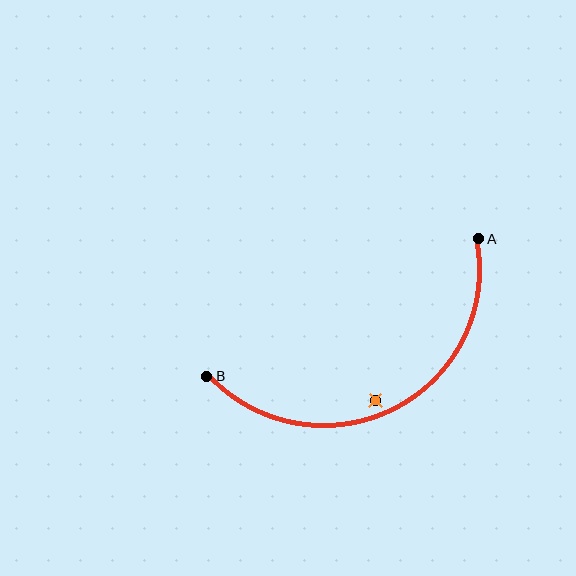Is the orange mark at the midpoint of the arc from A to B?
No — the orange mark does not lie on the arc at all. It sits slightly inside the curve.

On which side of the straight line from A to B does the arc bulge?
The arc bulges below the straight line connecting A and B.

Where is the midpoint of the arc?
The arc midpoint is the point on the curve farthest from the straight line joining A and B. It sits below that line.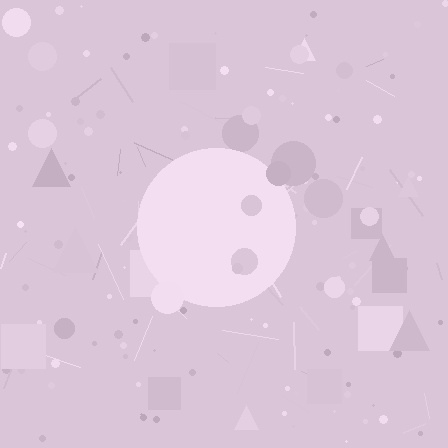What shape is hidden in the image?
A circle is hidden in the image.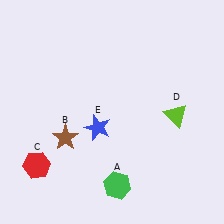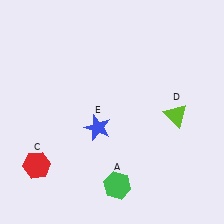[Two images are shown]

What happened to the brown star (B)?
The brown star (B) was removed in Image 2. It was in the bottom-left area of Image 1.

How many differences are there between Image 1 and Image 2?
There is 1 difference between the two images.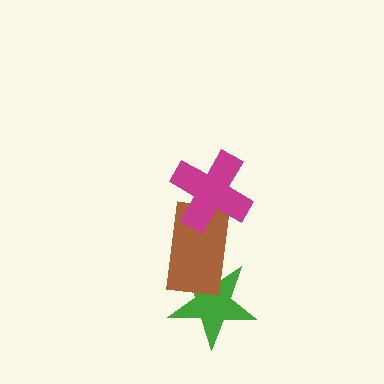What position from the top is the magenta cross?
The magenta cross is 1st from the top.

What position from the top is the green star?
The green star is 3rd from the top.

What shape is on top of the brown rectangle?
The magenta cross is on top of the brown rectangle.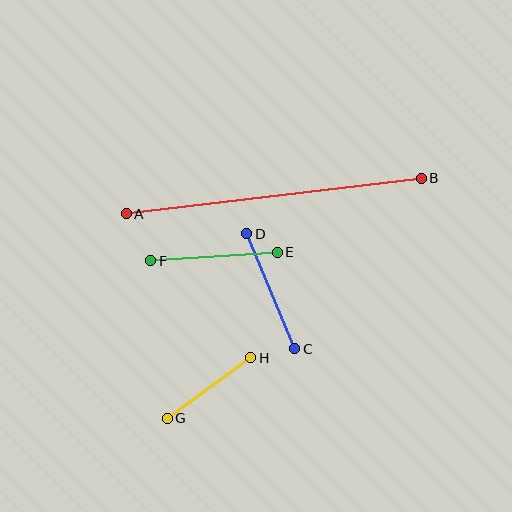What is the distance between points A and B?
The distance is approximately 297 pixels.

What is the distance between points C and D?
The distance is approximately 125 pixels.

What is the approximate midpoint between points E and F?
The midpoint is at approximately (214, 256) pixels.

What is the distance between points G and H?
The distance is approximately 103 pixels.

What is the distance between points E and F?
The distance is approximately 127 pixels.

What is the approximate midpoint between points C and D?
The midpoint is at approximately (271, 291) pixels.